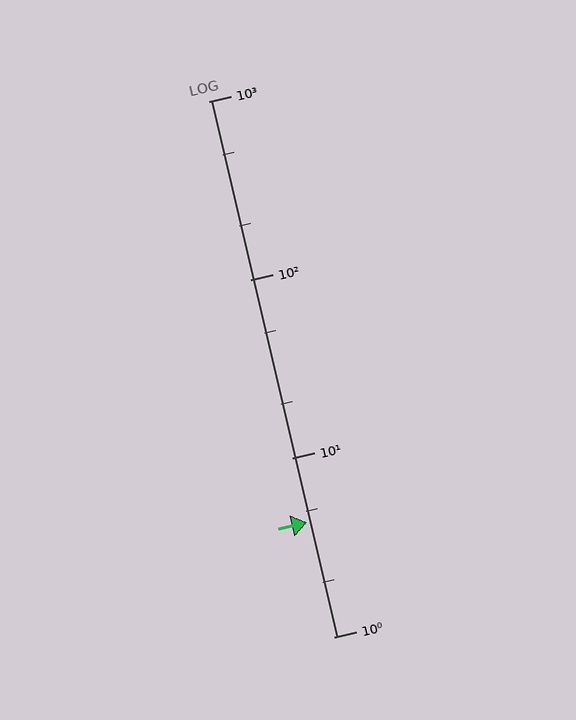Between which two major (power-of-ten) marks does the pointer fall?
The pointer is between 1 and 10.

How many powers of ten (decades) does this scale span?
The scale spans 3 decades, from 1 to 1000.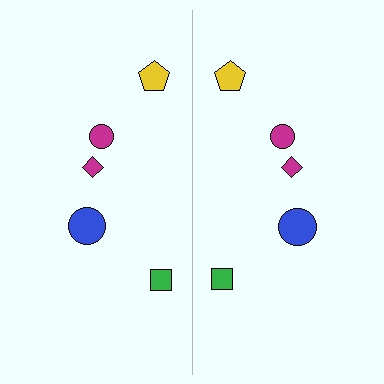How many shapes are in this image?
There are 10 shapes in this image.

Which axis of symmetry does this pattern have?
The pattern has a vertical axis of symmetry running through the center of the image.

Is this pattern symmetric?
Yes, this pattern has bilateral (reflection) symmetry.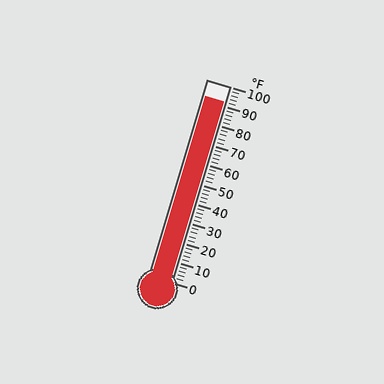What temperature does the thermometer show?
The thermometer shows approximately 92°F.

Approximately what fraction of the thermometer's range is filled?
The thermometer is filled to approximately 90% of its range.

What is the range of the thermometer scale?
The thermometer scale ranges from 0°F to 100°F.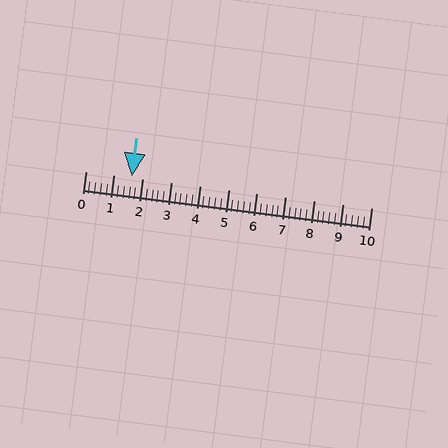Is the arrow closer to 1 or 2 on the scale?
The arrow is closer to 2.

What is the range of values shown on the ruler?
The ruler shows values from 0 to 10.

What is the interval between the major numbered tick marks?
The major tick marks are spaced 1 units apart.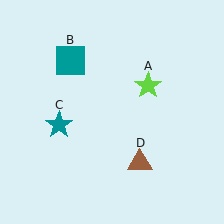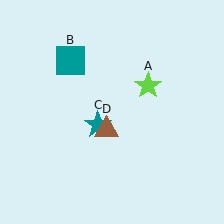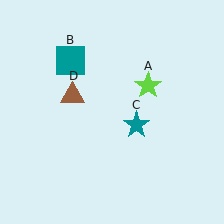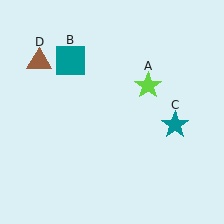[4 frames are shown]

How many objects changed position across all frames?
2 objects changed position: teal star (object C), brown triangle (object D).